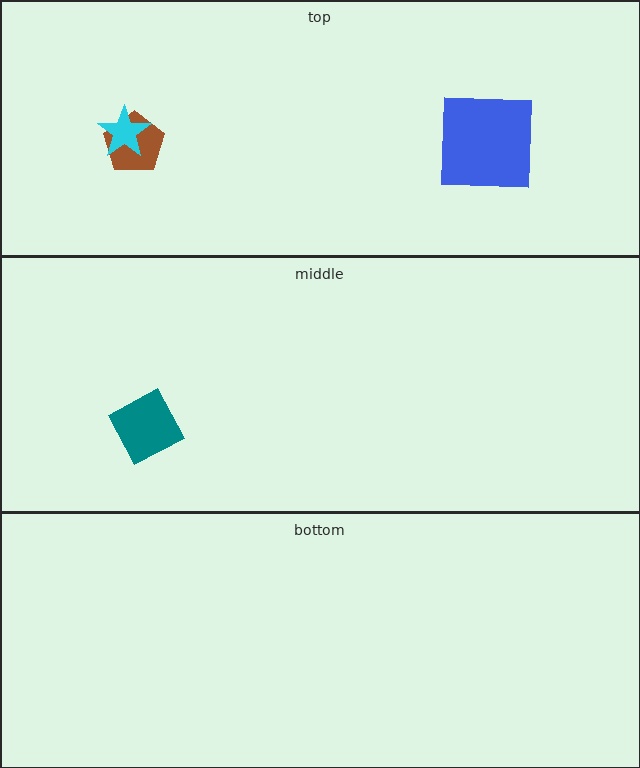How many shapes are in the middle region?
1.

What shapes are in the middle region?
The teal diamond.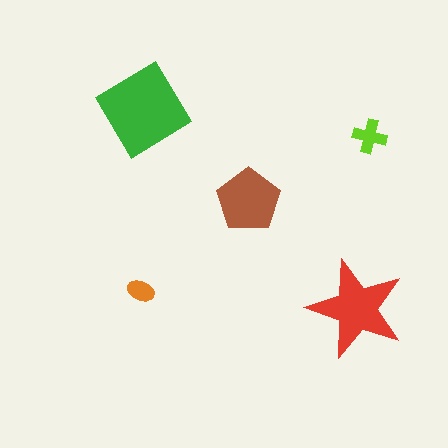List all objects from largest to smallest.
The green diamond, the red star, the brown pentagon, the lime cross, the orange ellipse.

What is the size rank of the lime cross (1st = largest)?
4th.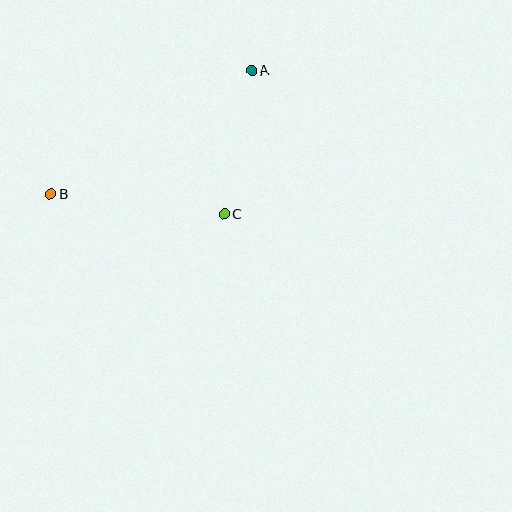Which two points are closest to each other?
Points A and C are closest to each other.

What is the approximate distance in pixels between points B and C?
The distance between B and C is approximately 174 pixels.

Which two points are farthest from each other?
Points A and B are farthest from each other.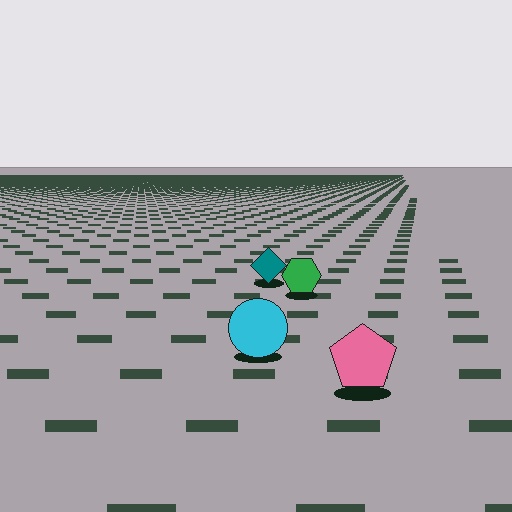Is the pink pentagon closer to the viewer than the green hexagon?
Yes. The pink pentagon is closer — you can tell from the texture gradient: the ground texture is coarser near it.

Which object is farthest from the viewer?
The teal diamond is farthest from the viewer. It appears smaller and the ground texture around it is denser.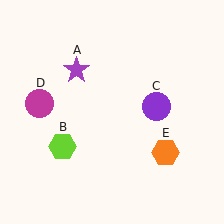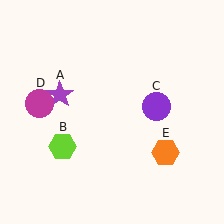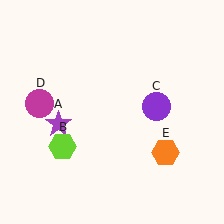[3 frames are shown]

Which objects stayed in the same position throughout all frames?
Lime hexagon (object B) and purple circle (object C) and magenta circle (object D) and orange hexagon (object E) remained stationary.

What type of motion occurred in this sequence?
The purple star (object A) rotated counterclockwise around the center of the scene.